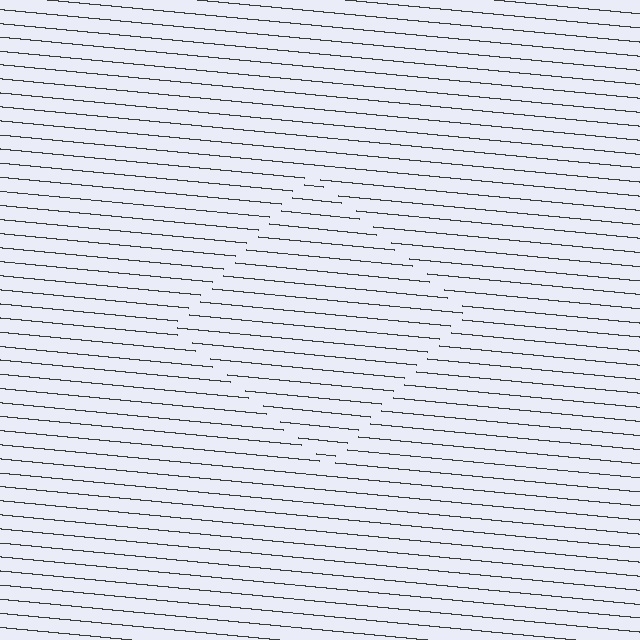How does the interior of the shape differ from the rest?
The interior of the shape contains the same grating, shifted by half a period — the contour is defined by the phase discontinuity where line-ends from the inner and outer gratings abut.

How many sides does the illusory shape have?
4 sides — the line-ends trace a square.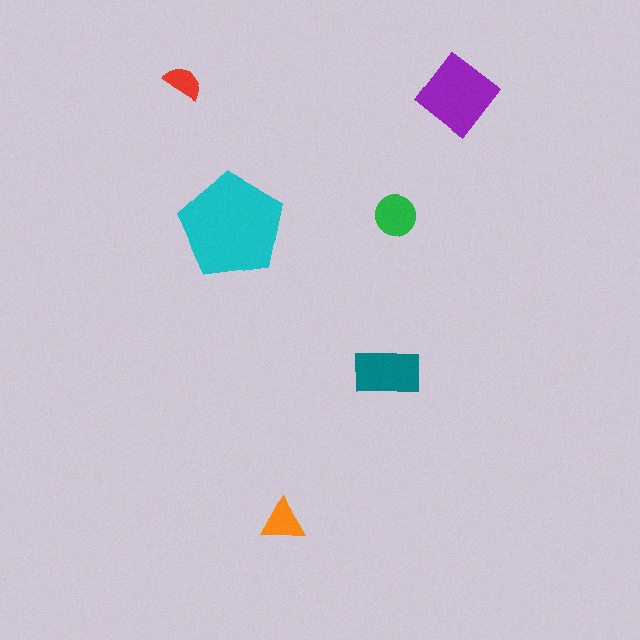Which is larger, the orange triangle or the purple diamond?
The purple diamond.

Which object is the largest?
The cyan pentagon.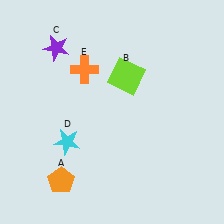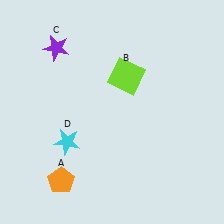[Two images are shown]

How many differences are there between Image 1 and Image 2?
There is 1 difference between the two images.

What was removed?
The orange cross (E) was removed in Image 2.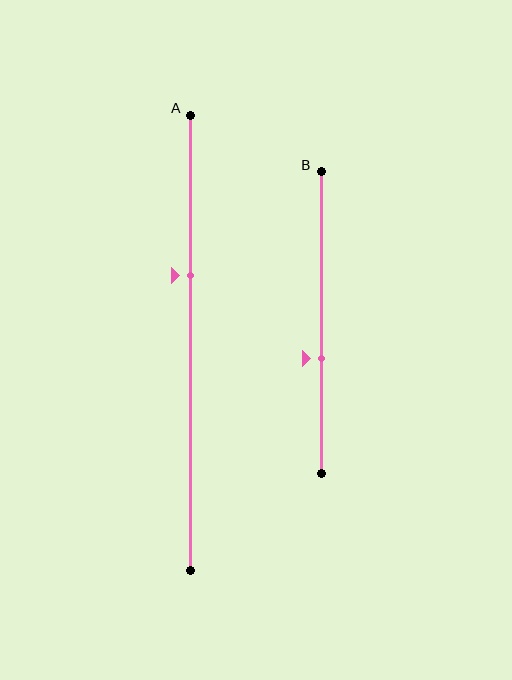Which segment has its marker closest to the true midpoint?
Segment B has its marker closest to the true midpoint.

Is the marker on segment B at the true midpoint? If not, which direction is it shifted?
No, the marker on segment B is shifted downward by about 12% of the segment length.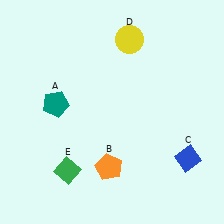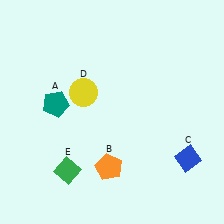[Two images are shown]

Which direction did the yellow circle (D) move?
The yellow circle (D) moved down.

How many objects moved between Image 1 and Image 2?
1 object moved between the two images.